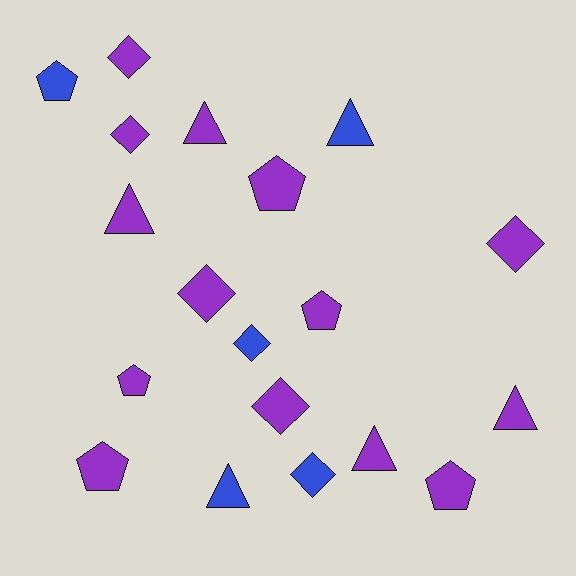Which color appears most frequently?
Purple, with 14 objects.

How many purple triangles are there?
There are 4 purple triangles.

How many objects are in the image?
There are 19 objects.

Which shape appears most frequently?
Diamond, with 7 objects.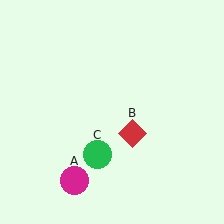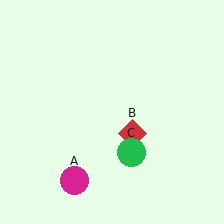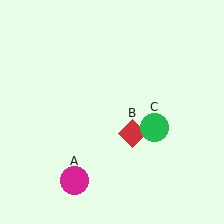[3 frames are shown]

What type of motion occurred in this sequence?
The green circle (object C) rotated counterclockwise around the center of the scene.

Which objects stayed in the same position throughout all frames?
Magenta circle (object A) and red diamond (object B) remained stationary.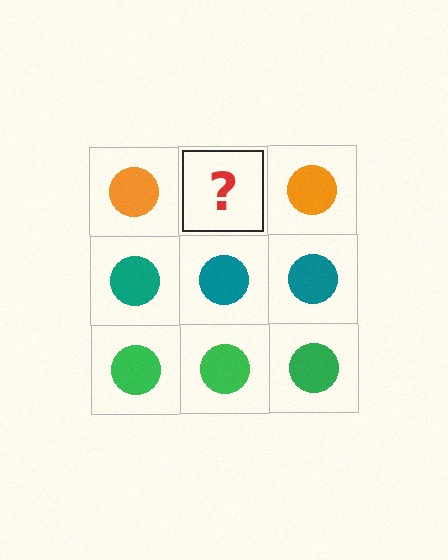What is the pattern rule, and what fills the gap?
The rule is that each row has a consistent color. The gap should be filled with an orange circle.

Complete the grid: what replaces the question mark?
The question mark should be replaced with an orange circle.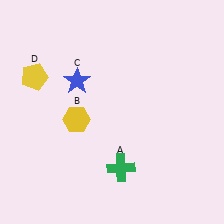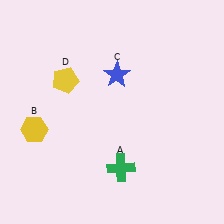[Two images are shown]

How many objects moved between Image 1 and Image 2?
3 objects moved between the two images.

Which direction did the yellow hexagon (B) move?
The yellow hexagon (B) moved left.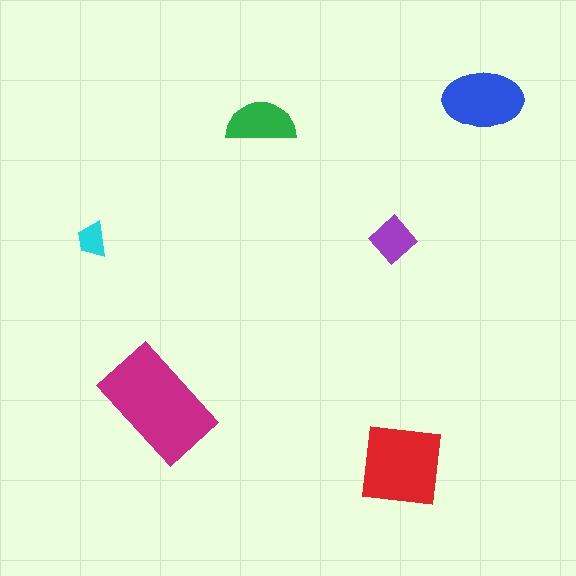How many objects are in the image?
There are 6 objects in the image.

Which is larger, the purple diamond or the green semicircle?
The green semicircle.